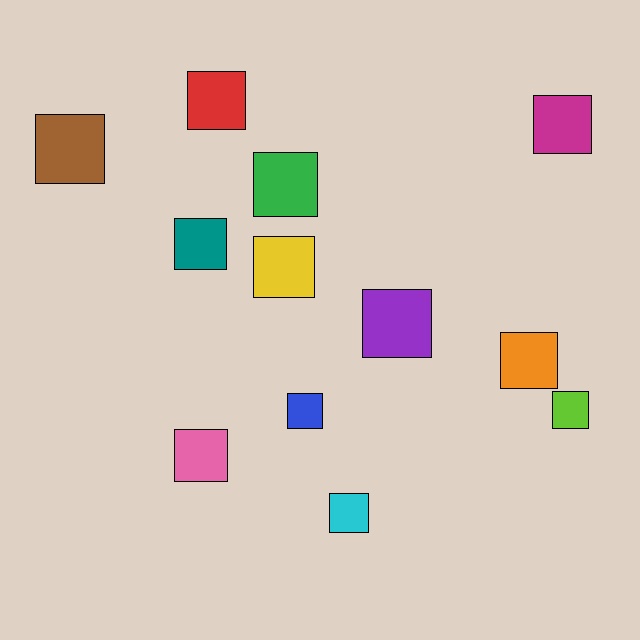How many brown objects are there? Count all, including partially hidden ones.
There is 1 brown object.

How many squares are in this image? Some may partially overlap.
There are 12 squares.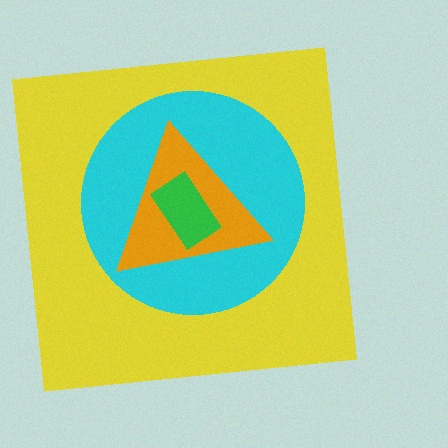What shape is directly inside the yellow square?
The cyan circle.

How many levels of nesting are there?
4.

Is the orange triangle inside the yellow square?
Yes.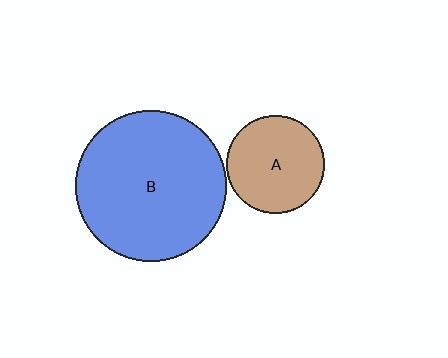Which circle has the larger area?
Circle B (blue).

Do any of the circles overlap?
No, none of the circles overlap.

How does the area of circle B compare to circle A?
Approximately 2.4 times.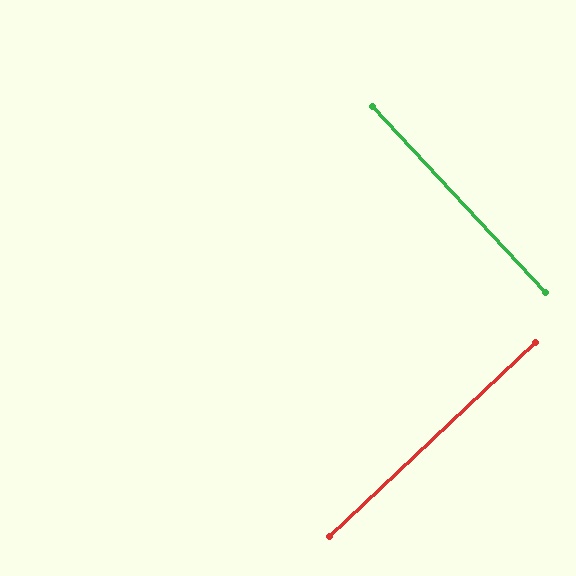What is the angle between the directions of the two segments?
Approximately 90 degrees.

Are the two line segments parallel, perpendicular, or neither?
Perpendicular — they meet at approximately 90°.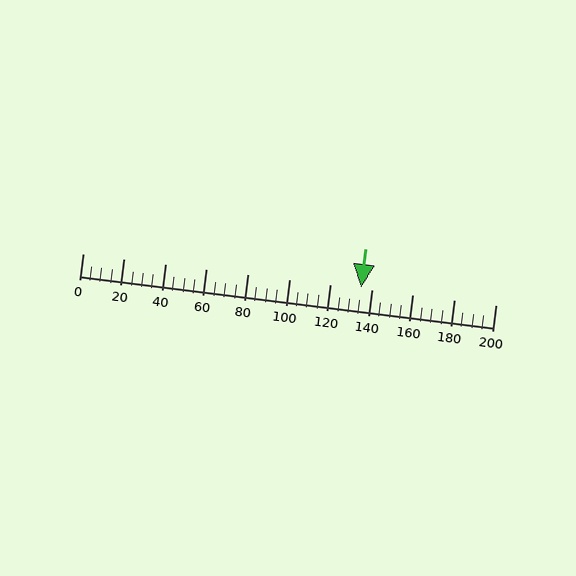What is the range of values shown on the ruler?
The ruler shows values from 0 to 200.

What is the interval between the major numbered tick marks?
The major tick marks are spaced 20 units apart.